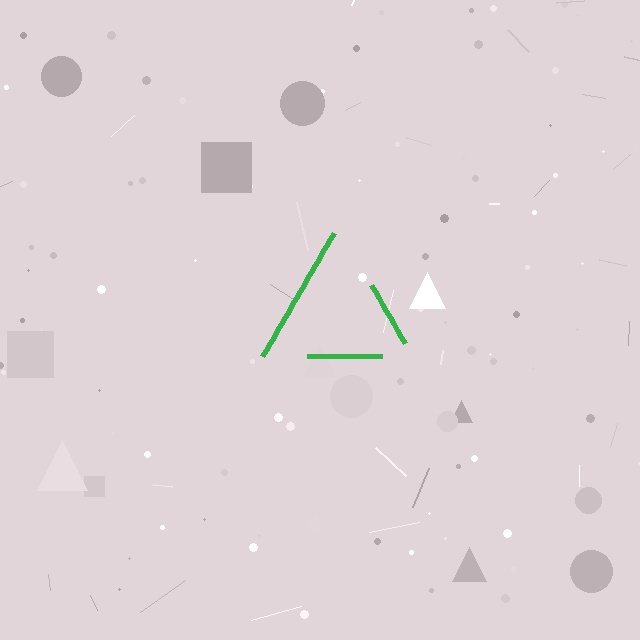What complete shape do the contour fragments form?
The contour fragments form a triangle.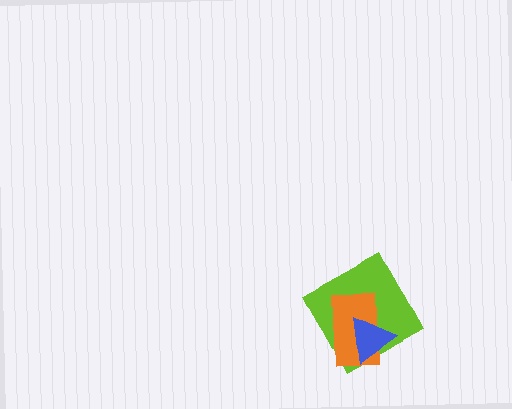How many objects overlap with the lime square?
2 objects overlap with the lime square.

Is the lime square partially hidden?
Yes, it is partially covered by another shape.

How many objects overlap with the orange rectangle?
2 objects overlap with the orange rectangle.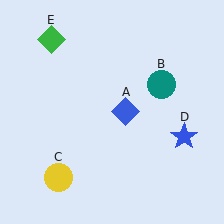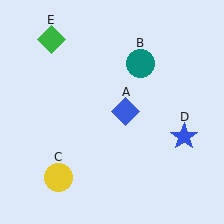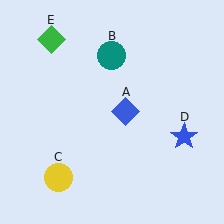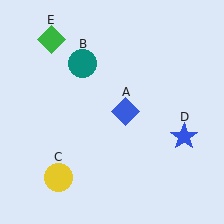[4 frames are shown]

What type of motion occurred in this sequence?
The teal circle (object B) rotated counterclockwise around the center of the scene.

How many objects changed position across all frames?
1 object changed position: teal circle (object B).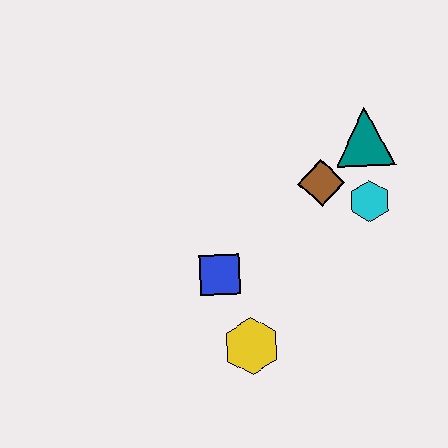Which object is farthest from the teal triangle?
The yellow hexagon is farthest from the teal triangle.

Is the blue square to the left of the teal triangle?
Yes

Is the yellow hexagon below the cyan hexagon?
Yes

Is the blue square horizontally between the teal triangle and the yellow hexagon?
No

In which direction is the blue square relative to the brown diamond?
The blue square is to the left of the brown diamond.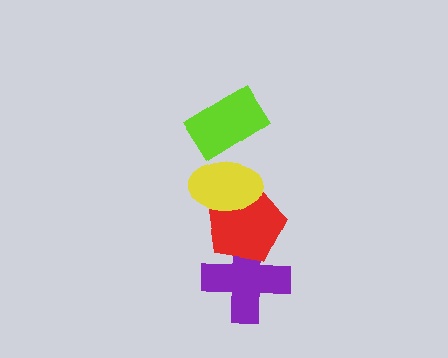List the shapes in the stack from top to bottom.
From top to bottom: the lime rectangle, the yellow ellipse, the red pentagon, the purple cross.